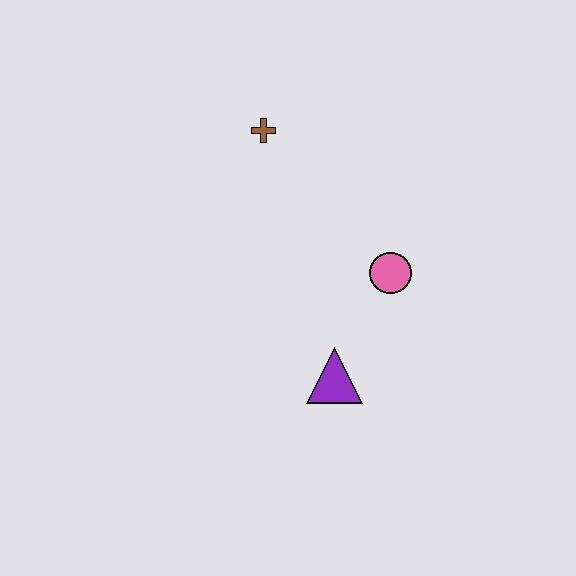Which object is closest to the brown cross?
The pink circle is closest to the brown cross.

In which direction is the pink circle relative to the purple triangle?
The pink circle is above the purple triangle.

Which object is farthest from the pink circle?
The brown cross is farthest from the pink circle.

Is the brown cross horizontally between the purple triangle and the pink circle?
No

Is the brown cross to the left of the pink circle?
Yes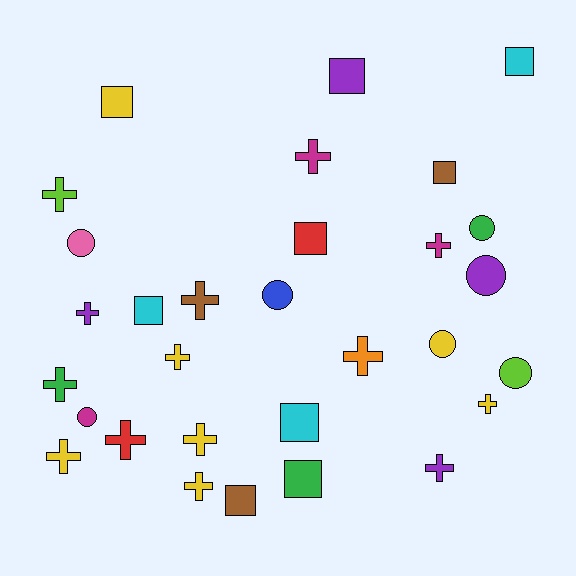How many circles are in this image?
There are 7 circles.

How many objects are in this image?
There are 30 objects.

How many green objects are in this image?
There are 3 green objects.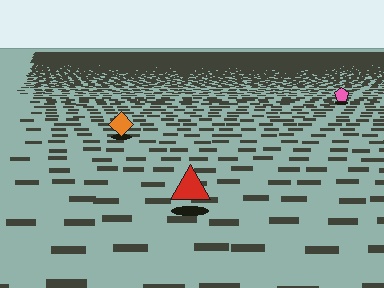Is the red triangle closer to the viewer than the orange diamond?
Yes. The red triangle is closer — you can tell from the texture gradient: the ground texture is coarser near it.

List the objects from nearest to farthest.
From nearest to farthest: the red triangle, the orange diamond, the pink pentagon.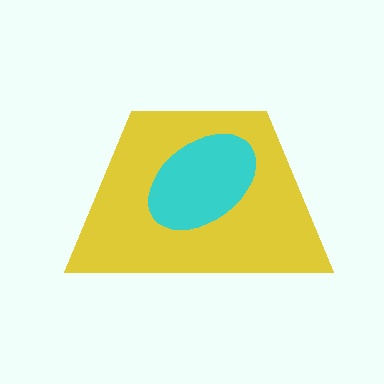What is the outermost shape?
The yellow trapezoid.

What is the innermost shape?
The cyan ellipse.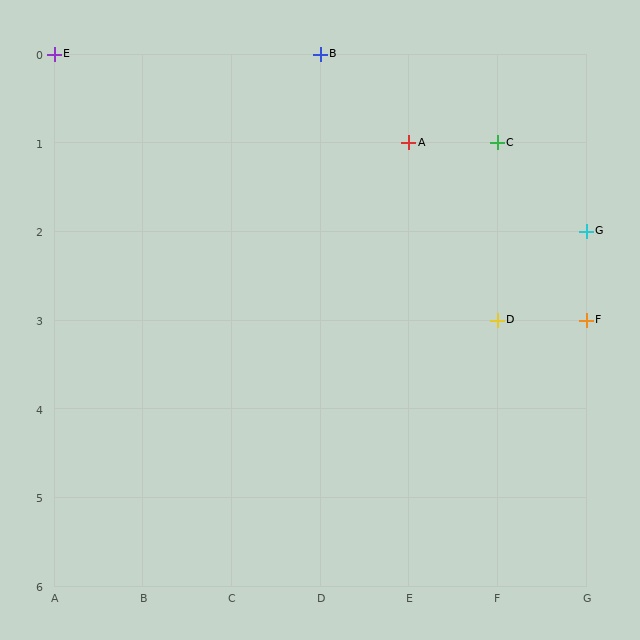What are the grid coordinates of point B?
Point B is at grid coordinates (D, 0).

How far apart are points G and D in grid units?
Points G and D are 1 column and 1 row apart (about 1.4 grid units diagonally).